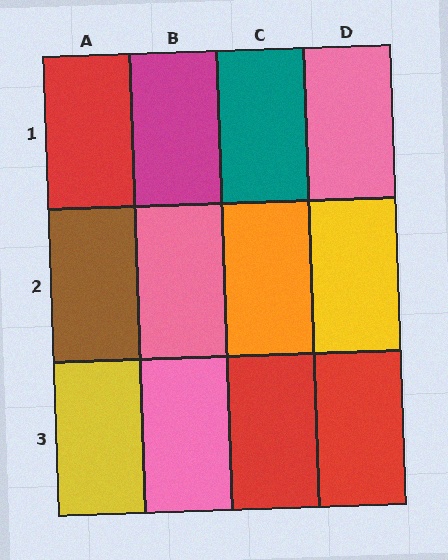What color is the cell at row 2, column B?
Pink.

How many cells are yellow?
2 cells are yellow.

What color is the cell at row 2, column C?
Orange.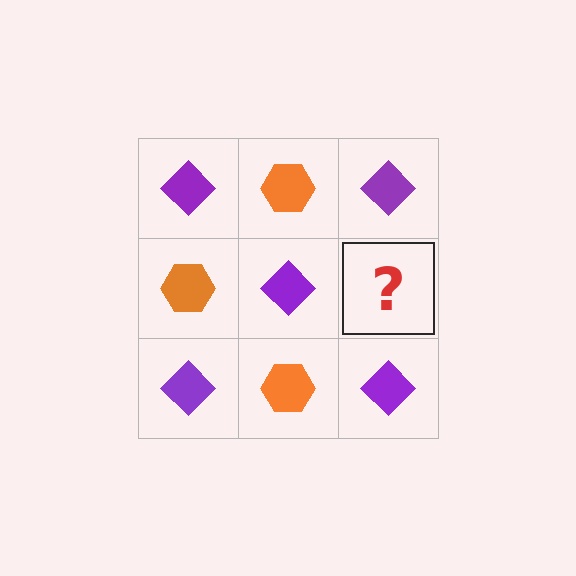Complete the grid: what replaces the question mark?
The question mark should be replaced with an orange hexagon.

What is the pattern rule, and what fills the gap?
The rule is that it alternates purple diamond and orange hexagon in a checkerboard pattern. The gap should be filled with an orange hexagon.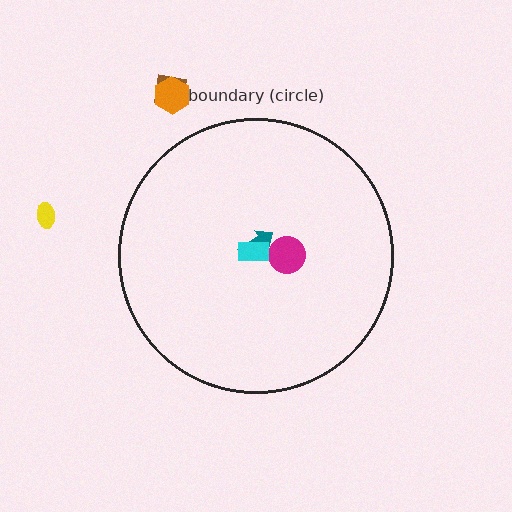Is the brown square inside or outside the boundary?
Outside.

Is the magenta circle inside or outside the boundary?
Inside.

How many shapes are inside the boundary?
3 inside, 3 outside.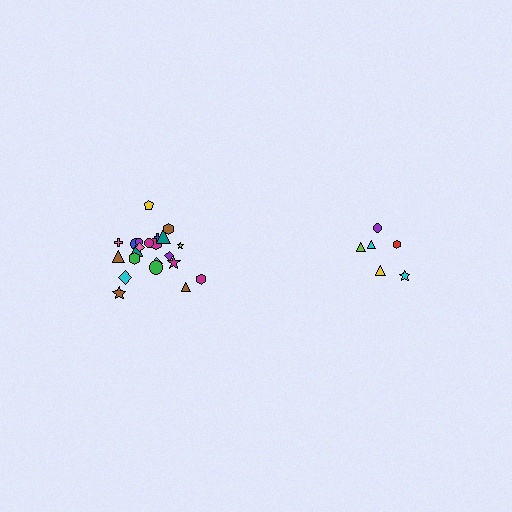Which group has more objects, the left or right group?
The left group.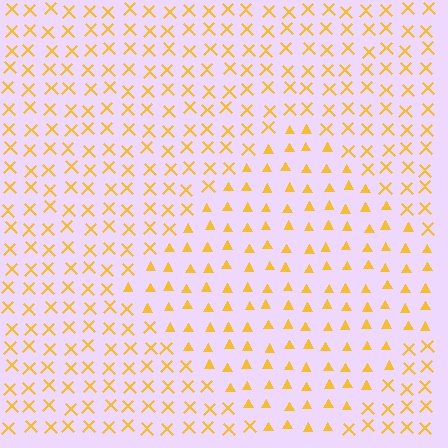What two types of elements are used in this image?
The image uses triangles inside the diamond region and X marks outside it.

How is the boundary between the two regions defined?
The boundary is defined by a change in element shape: triangles inside vs. X marks outside. All elements share the same color and spacing.